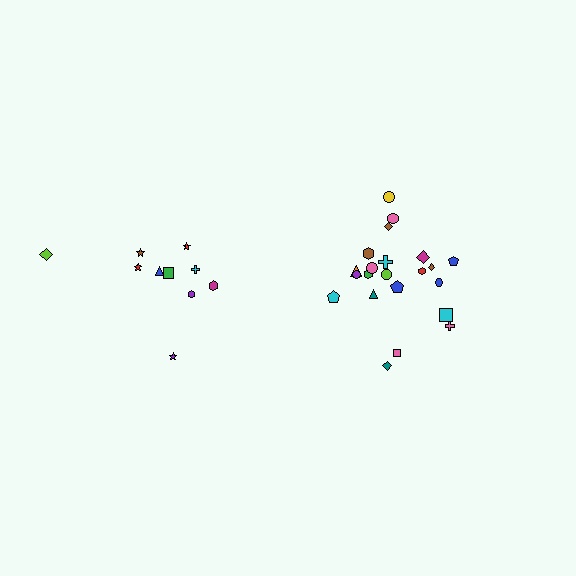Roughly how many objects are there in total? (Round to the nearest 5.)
Roughly 30 objects in total.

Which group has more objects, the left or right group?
The right group.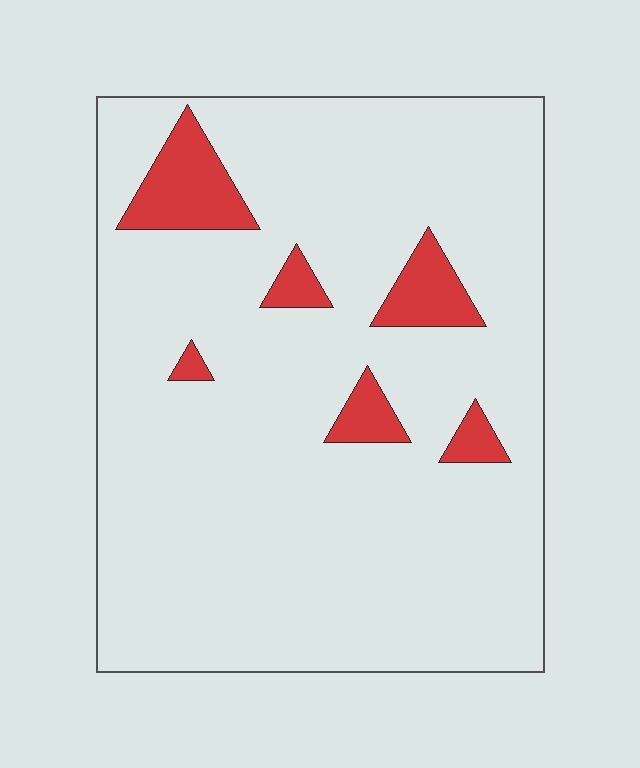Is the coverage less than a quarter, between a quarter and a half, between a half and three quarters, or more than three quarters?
Less than a quarter.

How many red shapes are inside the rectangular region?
6.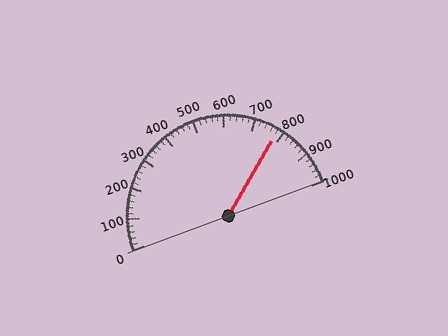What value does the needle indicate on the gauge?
The needle indicates approximately 780.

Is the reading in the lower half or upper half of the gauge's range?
The reading is in the upper half of the range (0 to 1000).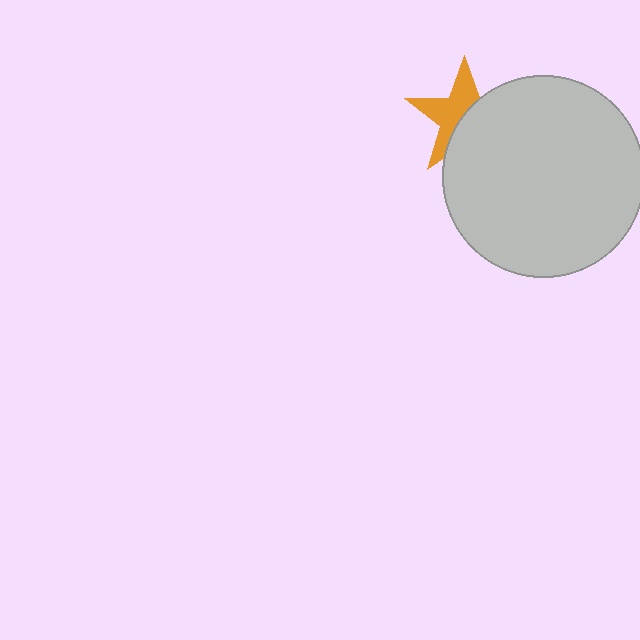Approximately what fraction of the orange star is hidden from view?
Roughly 50% of the orange star is hidden behind the light gray circle.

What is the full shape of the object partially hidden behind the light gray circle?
The partially hidden object is an orange star.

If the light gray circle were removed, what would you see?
You would see the complete orange star.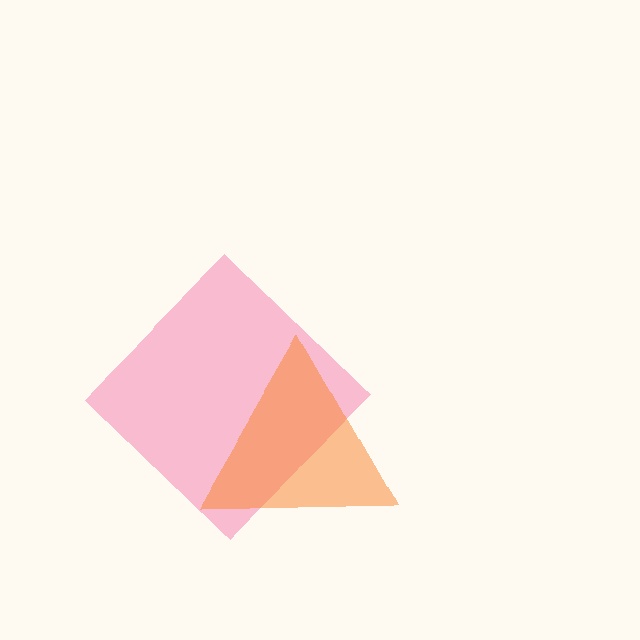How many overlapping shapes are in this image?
There are 2 overlapping shapes in the image.